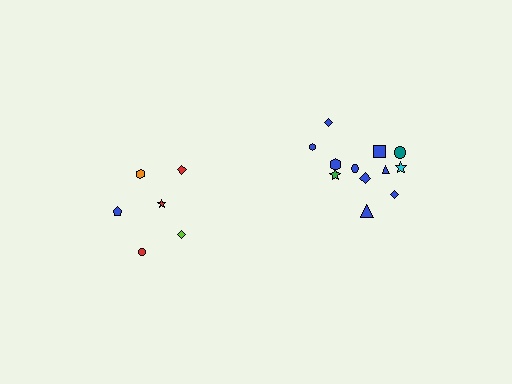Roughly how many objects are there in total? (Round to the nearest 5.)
Roughly 20 objects in total.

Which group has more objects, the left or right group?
The right group.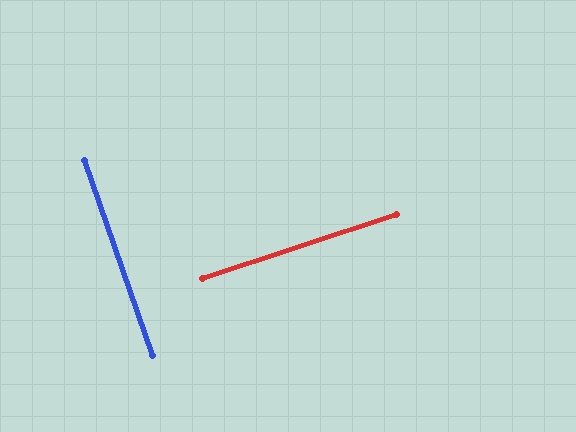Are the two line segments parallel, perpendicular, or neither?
Perpendicular — they meet at approximately 89°.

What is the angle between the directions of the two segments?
Approximately 89 degrees.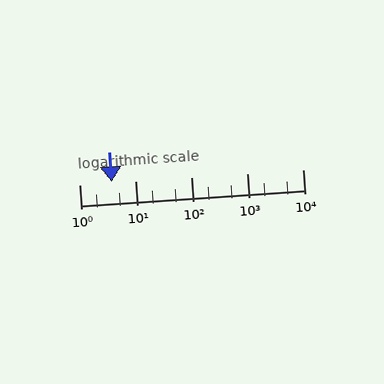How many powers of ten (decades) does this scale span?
The scale spans 4 decades, from 1 to 10000.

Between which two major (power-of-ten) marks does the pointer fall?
The pointer is between 1 and 10.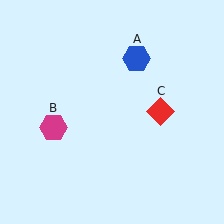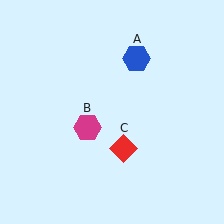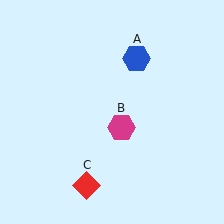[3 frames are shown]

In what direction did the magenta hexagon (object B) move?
The magenta hexagon (object B) moved right.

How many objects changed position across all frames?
2 objects changed position: magenta hexagon (object B), red diamond (object C).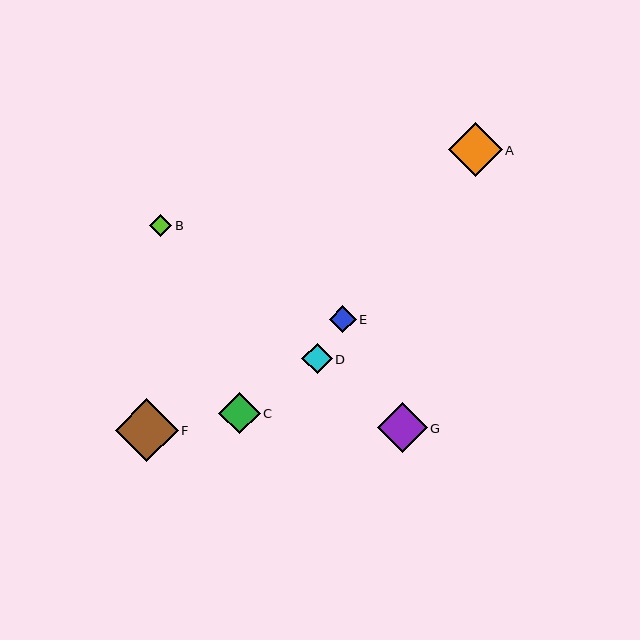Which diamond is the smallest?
Diamond B is the smallest with a size of approximately 22 pixels.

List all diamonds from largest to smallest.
From largest to smallest: F, A, G, C, D, E, B.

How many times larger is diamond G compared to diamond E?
Diamond G is approximately 1.9 times the size of diamond E.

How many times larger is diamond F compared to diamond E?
Diamond F is approximately 2.3 times the size of diamond E.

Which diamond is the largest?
Diamond F is the largest with a size of approximately 63 pixels.